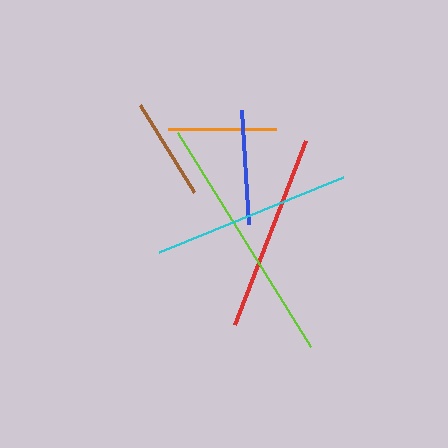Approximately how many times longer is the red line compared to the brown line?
The red line is approximately 1.9 times the length of the brown line.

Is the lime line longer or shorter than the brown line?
The lime line is longer than the brown line.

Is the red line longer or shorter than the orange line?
The red line is longer than the orange line.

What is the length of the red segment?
The red segment is approximately 196 pixels long.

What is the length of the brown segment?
The brown segment is approximately 102 pixels long.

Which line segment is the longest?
The lime line is the longest at approximately 252 pixels.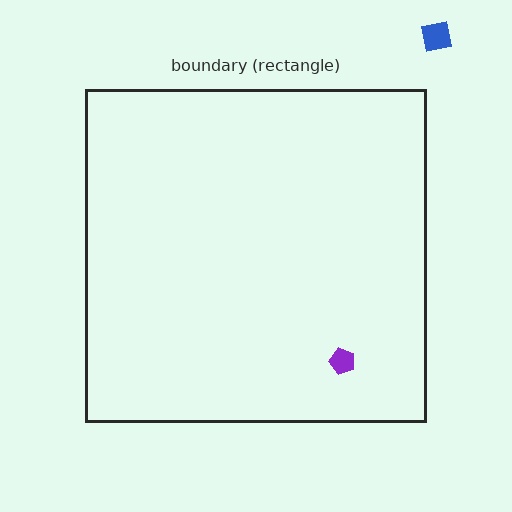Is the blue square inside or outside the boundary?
Outside.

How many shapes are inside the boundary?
1 inside, 1 outside.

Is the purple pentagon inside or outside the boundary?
Inside.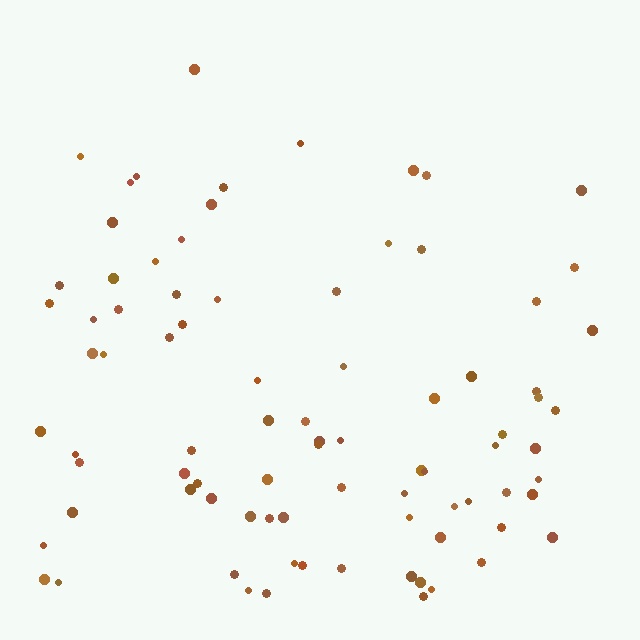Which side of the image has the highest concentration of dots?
The bottom.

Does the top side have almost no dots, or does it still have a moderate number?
Still a moderate number, just noticeably fewer than the bottom.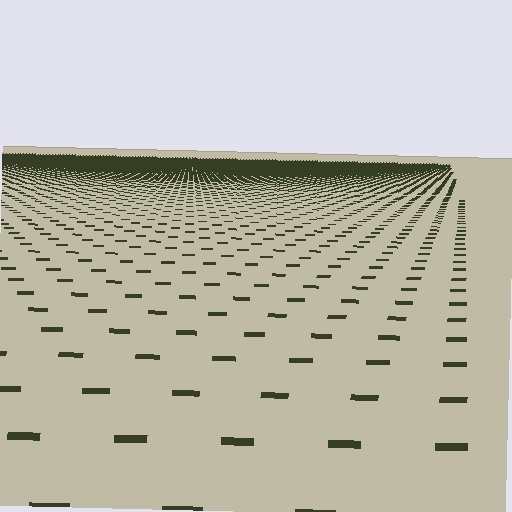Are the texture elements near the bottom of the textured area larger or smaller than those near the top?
Larger. Near the bottom, elements are closer to the viewer and appear at a bigger on-screen size.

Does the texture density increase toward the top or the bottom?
Density increases toward the top.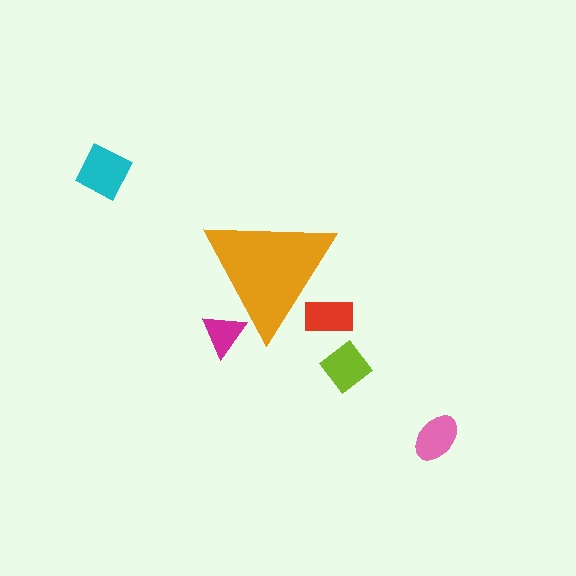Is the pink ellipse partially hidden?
No, the pink ellipse is fully visible.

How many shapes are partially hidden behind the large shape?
2 shapes are partially hidden.